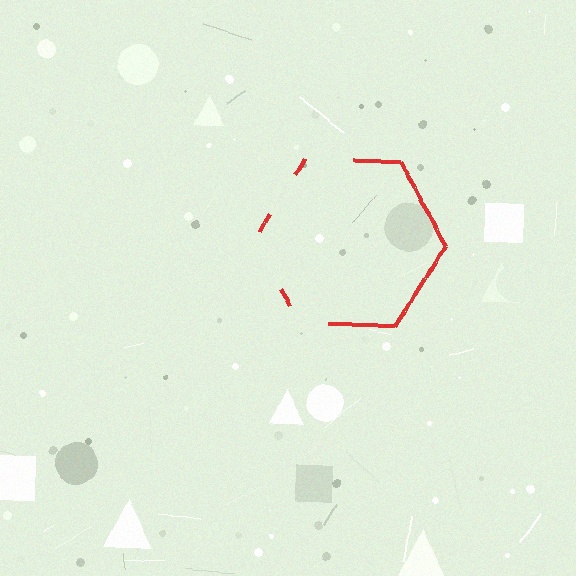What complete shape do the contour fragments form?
The contour fragments form a hexagon.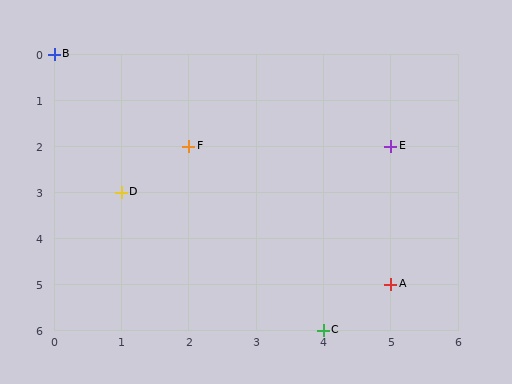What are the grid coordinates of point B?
Point B is at grid coordinates (0, 0).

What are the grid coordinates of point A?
Point A is at grid coordinates (5, 5).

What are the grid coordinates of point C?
Point C is at grid coordinates (4, 6).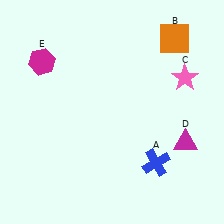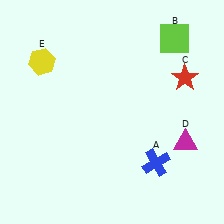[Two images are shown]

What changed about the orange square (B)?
In Image 1, B is orange. In Image 2, it changed to lime.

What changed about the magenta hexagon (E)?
In Image 1, E is magenta. In Image 2, it changed to yellow.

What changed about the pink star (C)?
In Image 1, C is pink. In Image 2, it changed to red.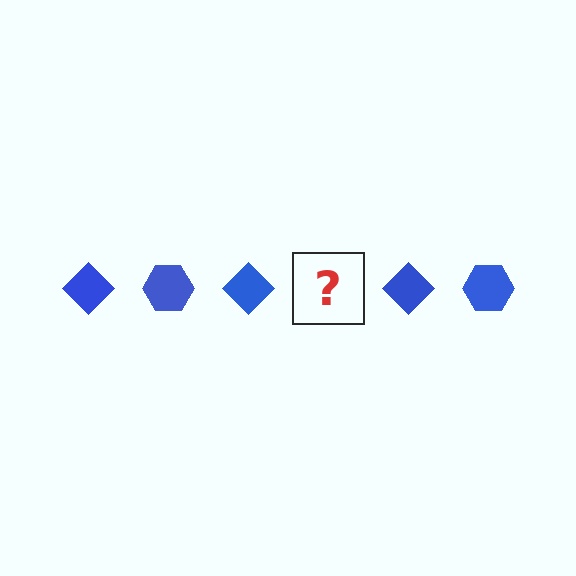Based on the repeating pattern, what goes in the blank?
The blank should be a blue hexagon.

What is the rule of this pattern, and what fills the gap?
The rule is that the pattern cycles through diamond, hexagon shapes in blue. The gap should be filled with a blue hexagon.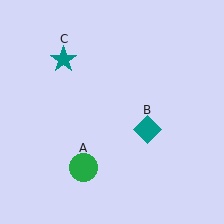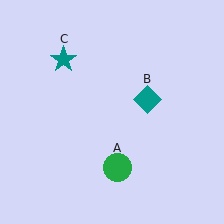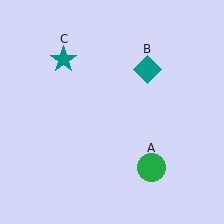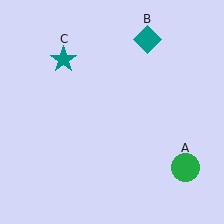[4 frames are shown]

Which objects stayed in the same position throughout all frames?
Teal star (object C) remained stationary.